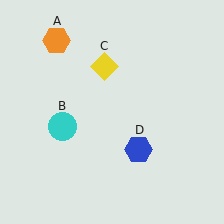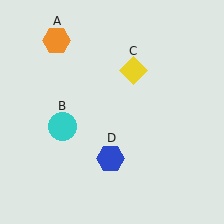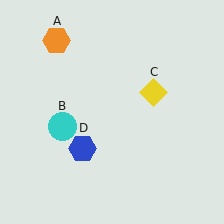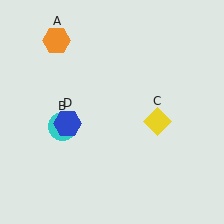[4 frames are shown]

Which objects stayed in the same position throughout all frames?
Orange hexagon (object A) and cyan circle (object B) remained stationary.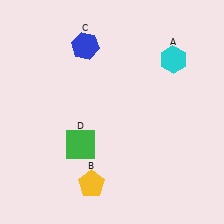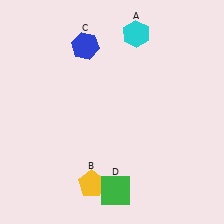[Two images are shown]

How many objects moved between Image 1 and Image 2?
2 objects moved between the two images.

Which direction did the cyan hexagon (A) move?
The cyan hexagon (A) moved left.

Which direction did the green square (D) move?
The green square (D) moved down.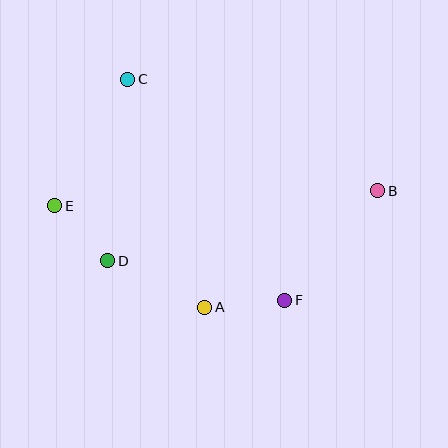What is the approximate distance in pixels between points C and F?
The distance between C and F is approximately 271 pixels.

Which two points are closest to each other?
Points D and E are closest to each other.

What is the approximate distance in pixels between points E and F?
The distance between E and F is approximately 249 pixels.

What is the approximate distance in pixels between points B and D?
The distance between B and D is approximately 279 pixels.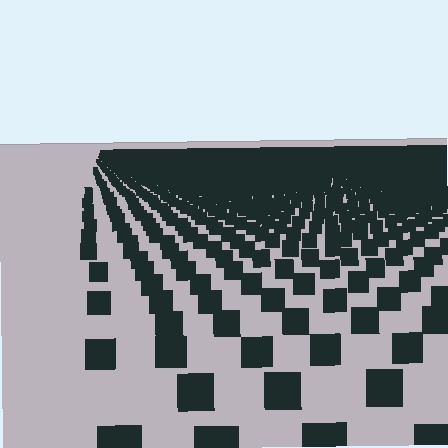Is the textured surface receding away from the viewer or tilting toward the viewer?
The surface is receding away from the viewer. Texture elements get smaller and denser toward the top.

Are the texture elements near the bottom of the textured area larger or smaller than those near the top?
Larger. Near the bottom, elements are closer to the viewer and appear at a bigger on-screen size.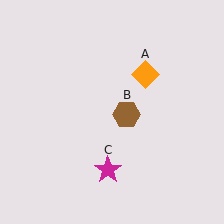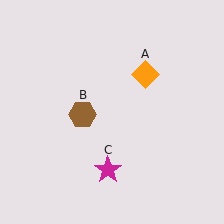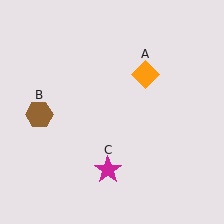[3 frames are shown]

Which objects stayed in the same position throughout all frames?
Orange diamond (object A) and magenta star (object C) remained stationary.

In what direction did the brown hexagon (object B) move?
The brown hexagon (object B) moved left.